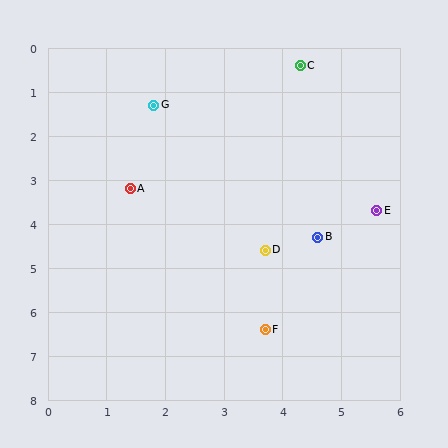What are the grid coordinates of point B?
Point B is at approximately (4.6, 4.3).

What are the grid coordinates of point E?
Point E is at approximately (5.6, 3.7).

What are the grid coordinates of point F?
Point F is at approximately (3.7, 6.4).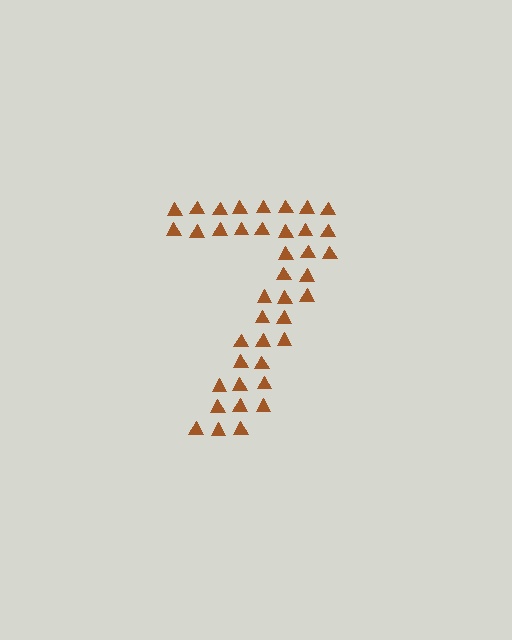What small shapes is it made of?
It is made of small triangles.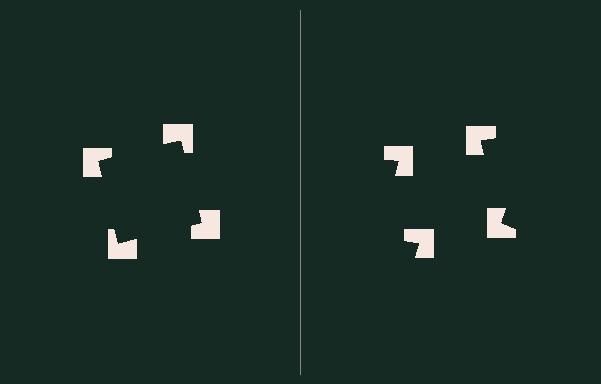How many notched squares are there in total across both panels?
8 — 4 on each side.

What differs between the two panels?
The notched squares are positioned identically on both sides; only the wedge orientations differ. On the left they align to a square; on the right they are misaligned.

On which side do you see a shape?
An illusory square appears on the left side. On the right side the wedge cuts are rotated, so no coherent shape forms.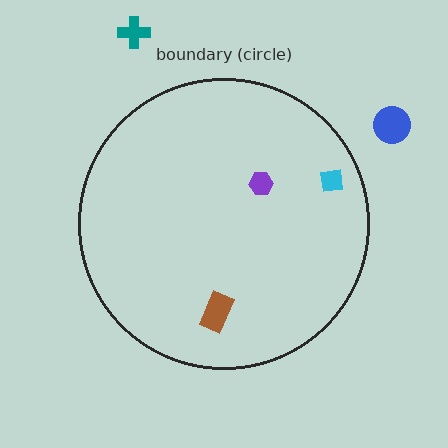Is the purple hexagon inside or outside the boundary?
Inside.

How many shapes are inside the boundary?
3 inside, 2 outside.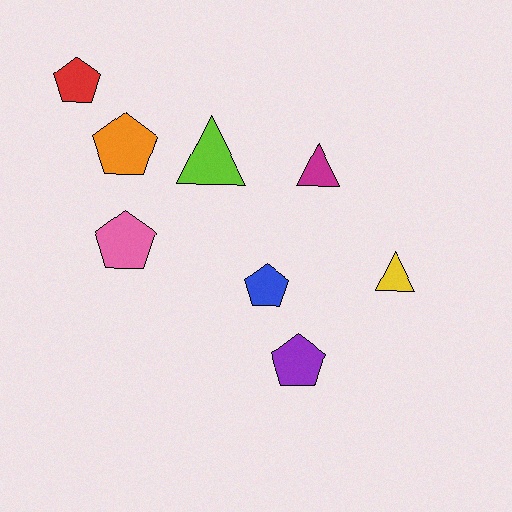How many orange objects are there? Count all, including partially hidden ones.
There is 1 orange object.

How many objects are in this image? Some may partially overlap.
There are 8 objects.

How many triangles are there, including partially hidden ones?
There are 3 triangles.